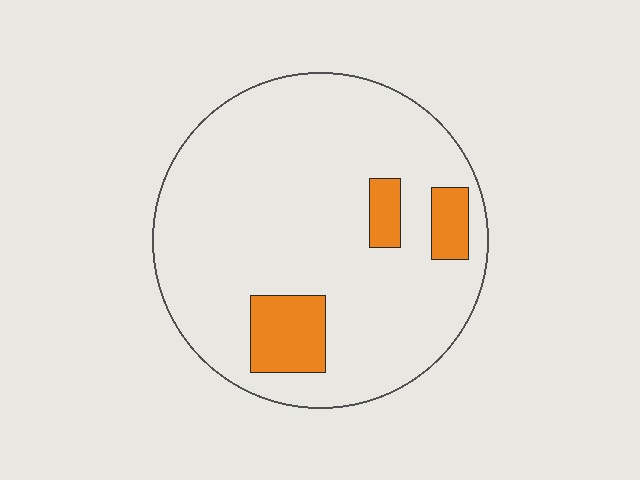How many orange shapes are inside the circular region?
3.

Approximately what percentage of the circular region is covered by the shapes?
Approximately 10%.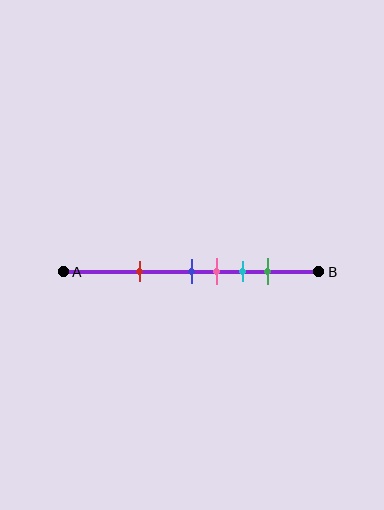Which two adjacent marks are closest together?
The blue and pink marks are the closest adjacent pair.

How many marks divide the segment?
There are 5 marks dividing the segment.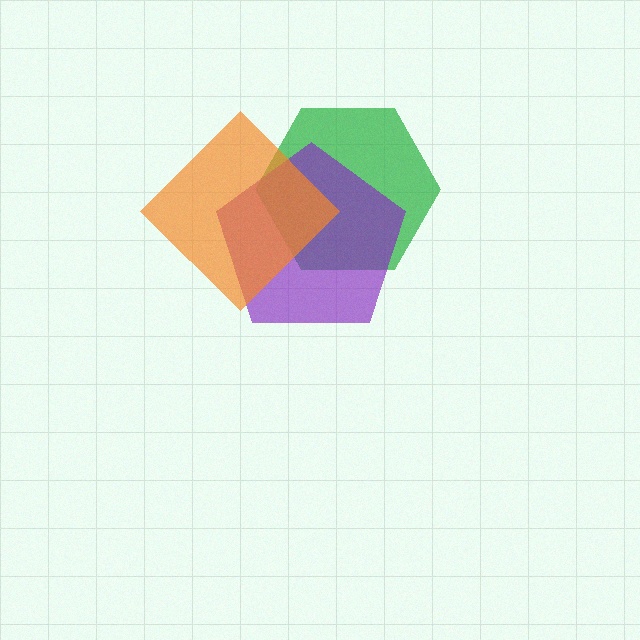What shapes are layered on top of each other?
The layered shapes are: a green hexagon, a purple pentagon, an orange diamond.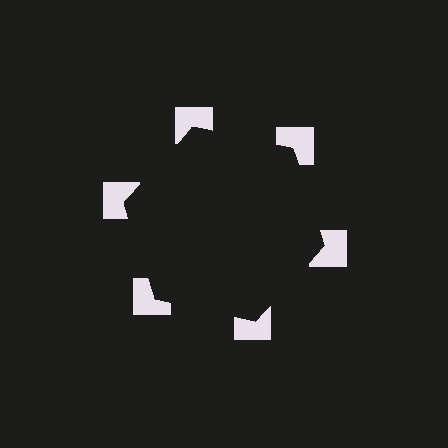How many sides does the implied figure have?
6 sides.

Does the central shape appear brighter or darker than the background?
It typically appears slightly darker than the background, even though no actual brightness change is drawn.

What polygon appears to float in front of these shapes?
An illusory hexagon — its edges are inferred from the aligned wedge cuts in the notched squares, not physically drawn.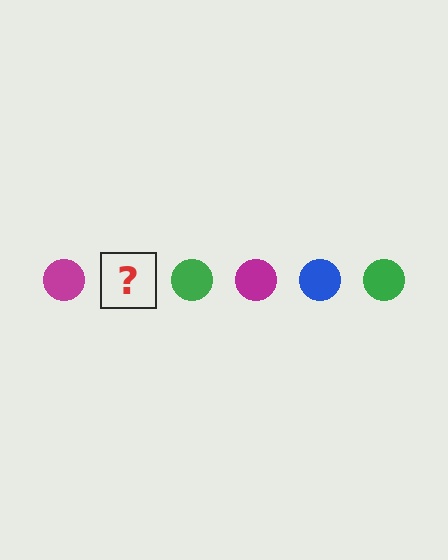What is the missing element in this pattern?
The missing element is a blue circle.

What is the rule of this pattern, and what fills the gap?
The rule is that the pattern cycles through magenta, blue, green circles. The gap should be filled with a blue circle.